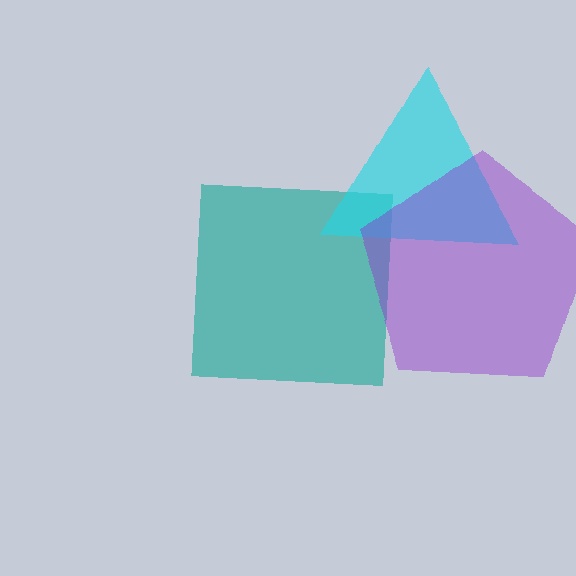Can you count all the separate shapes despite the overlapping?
Yes, there are 3 separate shapes.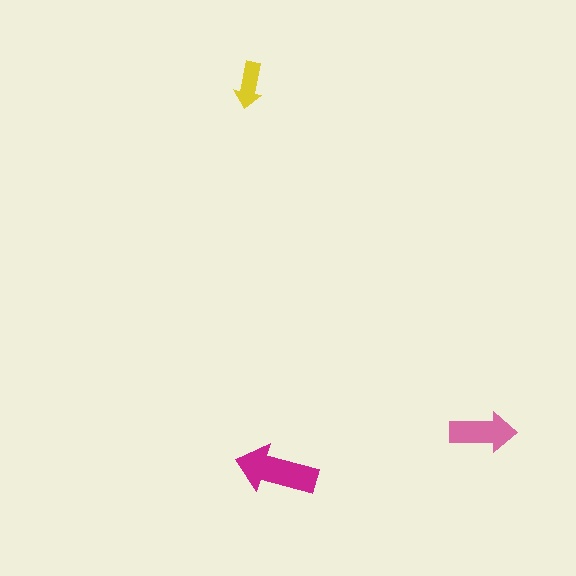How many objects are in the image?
There are 3 objects in the image.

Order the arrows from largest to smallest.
the magenta one, the pink one, the yellow one.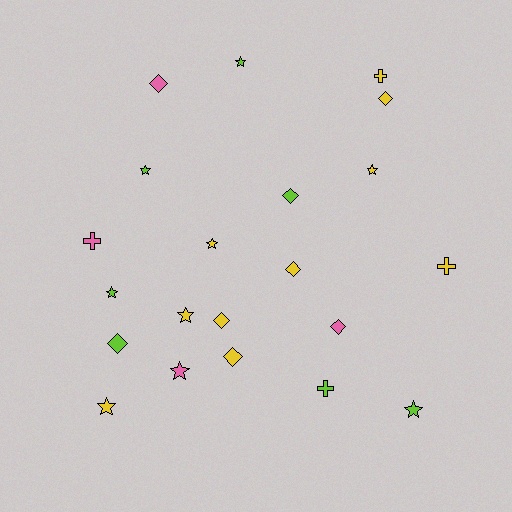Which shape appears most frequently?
Star, with 9 objects.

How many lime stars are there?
There are 4 lime stars.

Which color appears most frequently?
Yellow, with 10 objects.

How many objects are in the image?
There are 21 objects.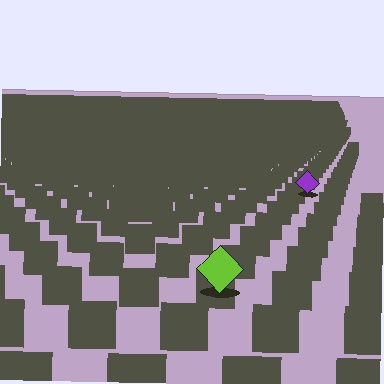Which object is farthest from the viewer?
The purple diamond is farthest from the viewer. It appears smaller and the ground texture around it is denser.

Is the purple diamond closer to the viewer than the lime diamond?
No. The lime diamond is closer — you can tell from the texture gradient: the ground texture is coarser near it.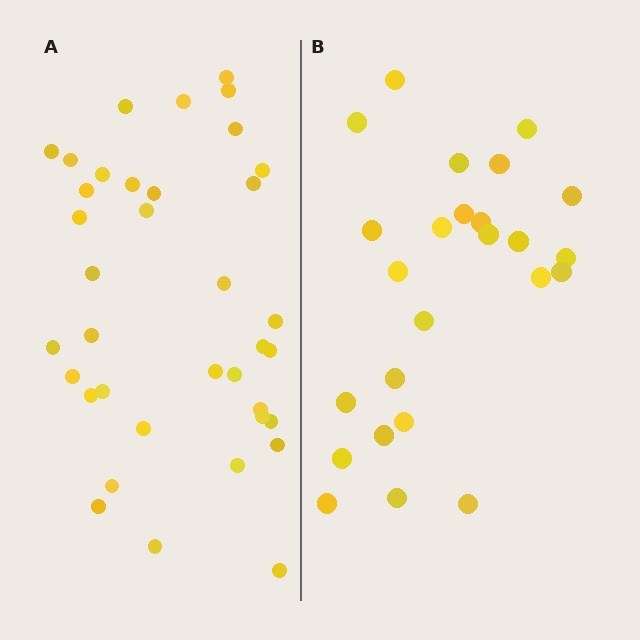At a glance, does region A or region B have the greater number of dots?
Region A (the left region) has more dots.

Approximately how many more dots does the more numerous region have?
Region A has roughly 12 or so more dots than region B.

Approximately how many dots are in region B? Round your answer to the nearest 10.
About 20 dots. (The exact count is 25, which rounds to 20.)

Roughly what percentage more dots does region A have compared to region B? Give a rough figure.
About 50% more.